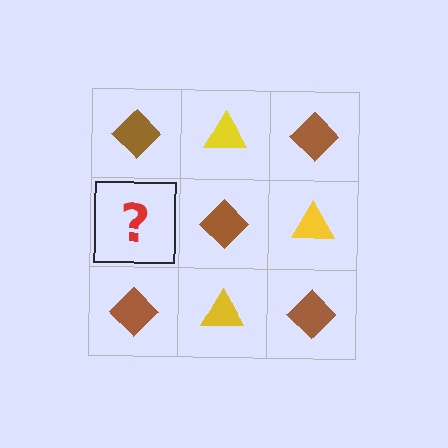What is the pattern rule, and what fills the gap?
The rule is that it alternates brown diamond and yellow triangle in a checkerboard pattern. The gap should be filled with a yellow triangle.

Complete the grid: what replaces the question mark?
The question mark should be replaced with a yellow triangle.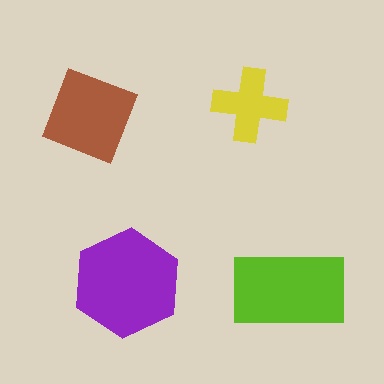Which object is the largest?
The purple hexagon.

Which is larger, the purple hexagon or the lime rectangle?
The purple hexagon.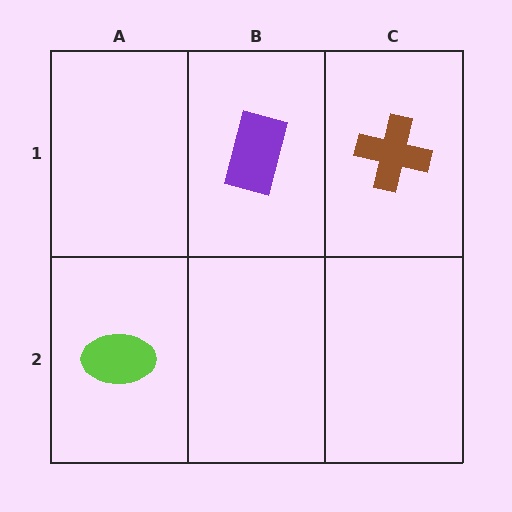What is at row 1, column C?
A brown cross.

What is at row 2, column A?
A lime ellipse.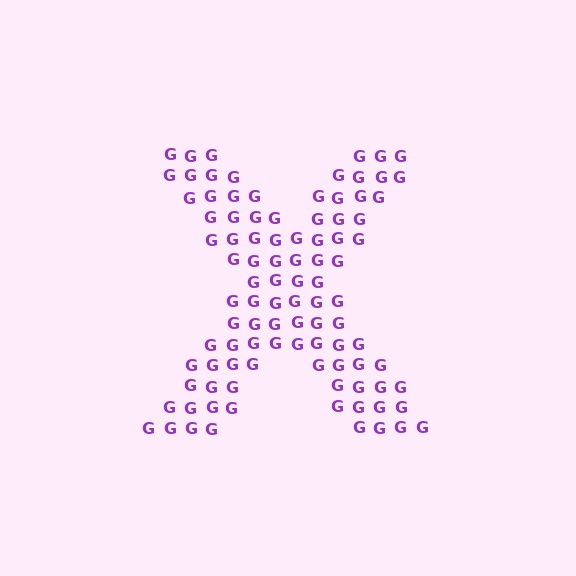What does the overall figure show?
The overall figure shows the letter X.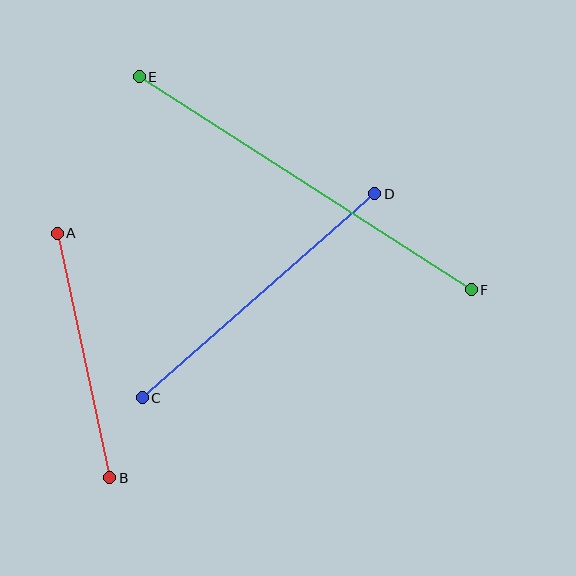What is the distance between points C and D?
The distance is approximately 309 pixels.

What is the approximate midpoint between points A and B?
The midpoint is at approximately (83, 356) pixels.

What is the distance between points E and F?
The distance is approximately 395 pixels.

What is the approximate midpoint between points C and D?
The midpoint is at approximately (258, 296) pixels.